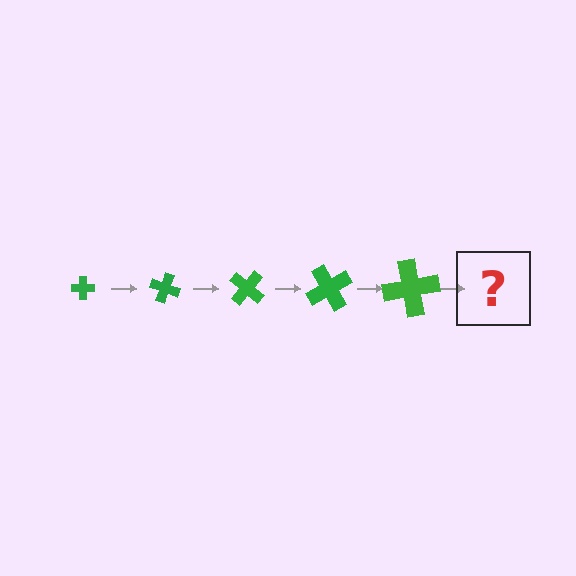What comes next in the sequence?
The next element should be a cross, larger than the previous one and rotated 100 degrees from the start.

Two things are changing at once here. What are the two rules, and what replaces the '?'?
The two rules are that the cross grows larger each step and it rotates 20 degrees each step. The '?' should be a cross, larger than the previous one and rotated 100 degrees from the start.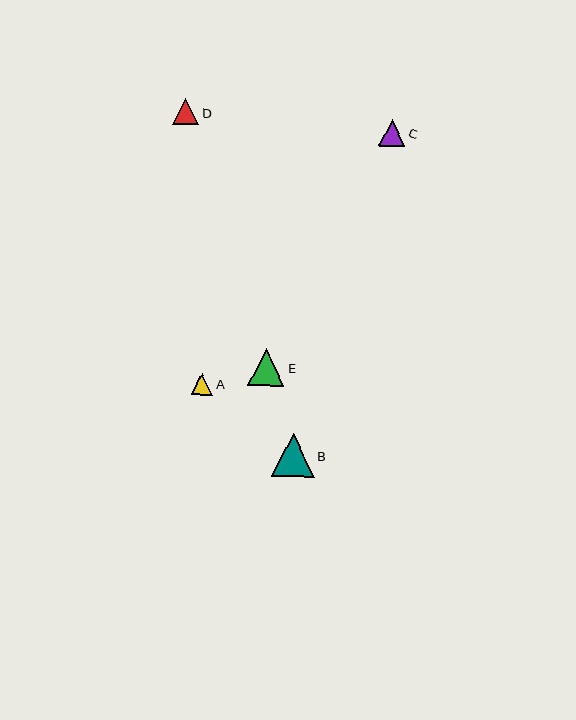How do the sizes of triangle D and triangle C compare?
Triangle D and triangle C are approximately the same size.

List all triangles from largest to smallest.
From largest to smallest: B, E, D, C, A.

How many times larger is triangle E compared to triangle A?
Triangle E is approximately 1.7 times the size of triangle A.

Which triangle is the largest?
Triangle B is the largest with a size of approximately 43 pixels.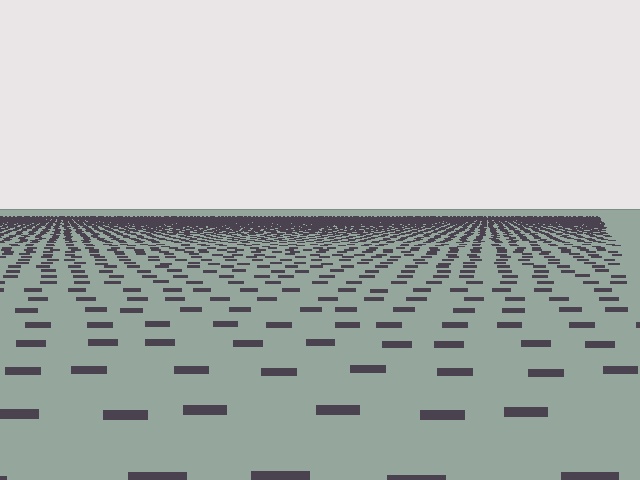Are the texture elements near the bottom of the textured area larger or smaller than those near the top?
Larger. Near the bottom, elements are closer to the viewer and appear at a bigger on-screen size.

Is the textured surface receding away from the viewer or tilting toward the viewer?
The surface is receding away from the viewer. Texture elements get smaller and denser toward the top.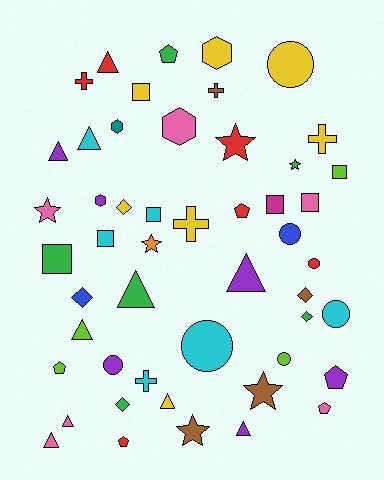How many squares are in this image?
There are 7 squares.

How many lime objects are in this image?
There are 4 lime objects.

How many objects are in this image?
There are 50 objects.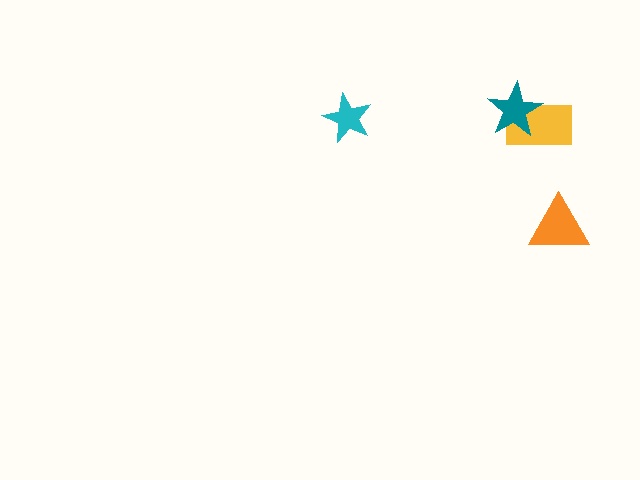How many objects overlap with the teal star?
1 object overlaps with the teal star.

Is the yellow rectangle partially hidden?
Yes, it is partially covered by another shape.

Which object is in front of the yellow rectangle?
The teal star is in front of the yellow rectangle.